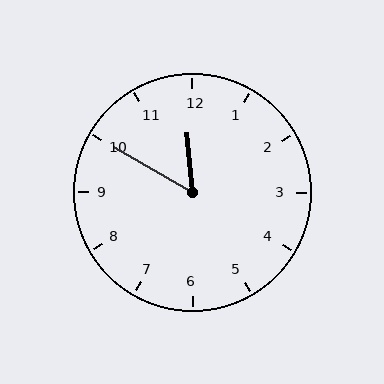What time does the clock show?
11:50.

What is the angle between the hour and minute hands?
Approximately 55 degrees.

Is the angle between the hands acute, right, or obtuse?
It is acute.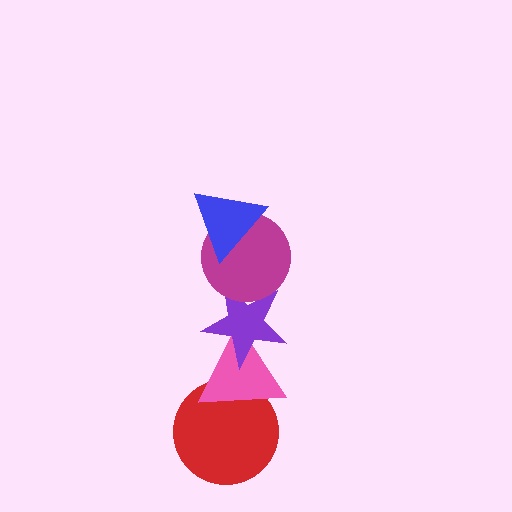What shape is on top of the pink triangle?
The purple star is on top of the pink triangle.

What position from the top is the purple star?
The purple star is 3rd from the top.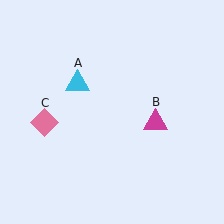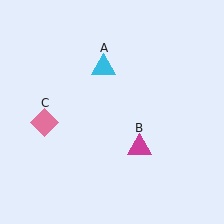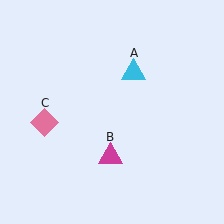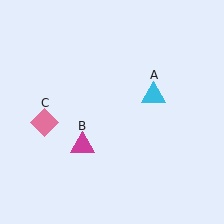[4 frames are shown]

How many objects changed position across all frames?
2 objects changed position: cyan triangle (object A), magenta triangle (object B).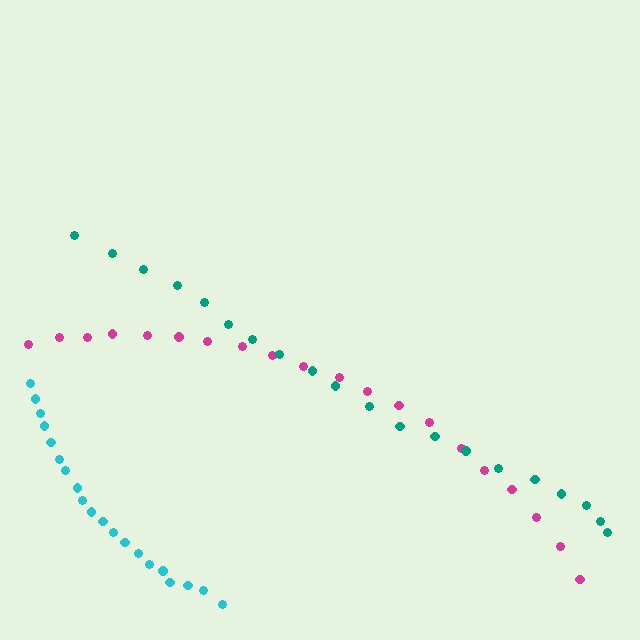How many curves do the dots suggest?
There are 3 distinct paths.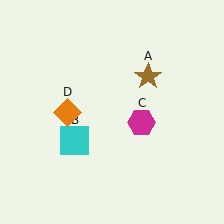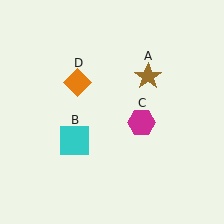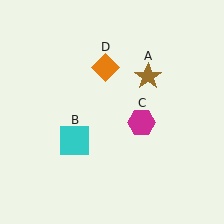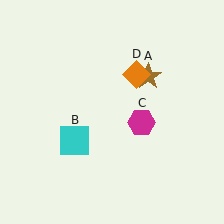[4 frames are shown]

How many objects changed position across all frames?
1 object changed position: orange diamond (object D).